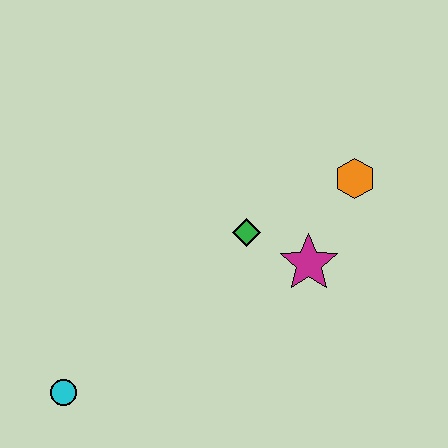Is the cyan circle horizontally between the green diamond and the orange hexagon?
No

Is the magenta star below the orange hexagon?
Yes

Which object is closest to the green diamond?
The magenta star is closest to the green diamond.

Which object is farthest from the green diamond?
The cyan circle is farthest from the green diamond.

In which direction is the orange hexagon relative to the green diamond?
The orange hexagon is to the right of the green diamond.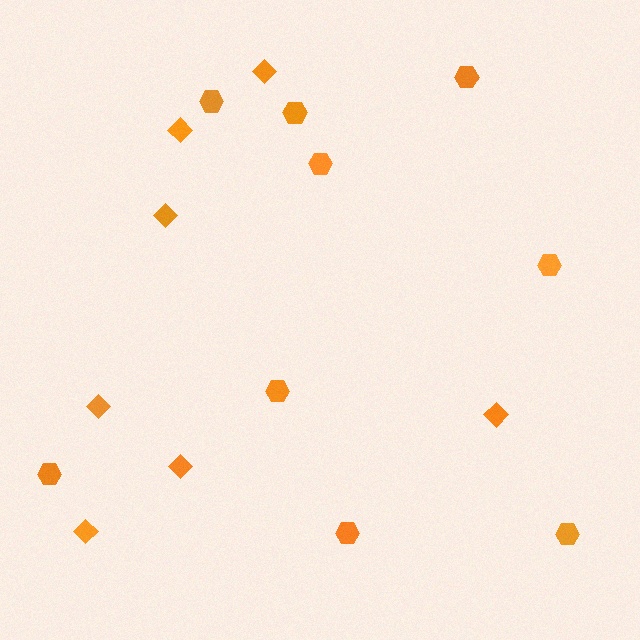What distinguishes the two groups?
There are 2 groups: one group of hexagons (9) and one group of diamonds (7).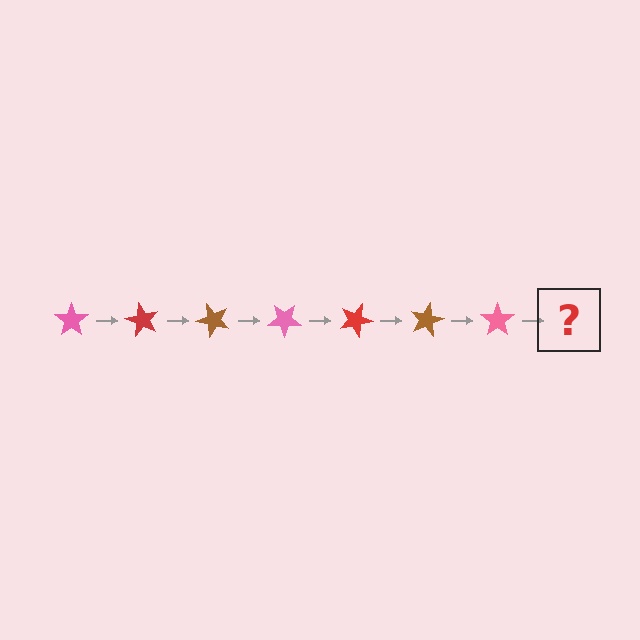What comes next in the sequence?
The next element should be a red star, rotated 420 degrees from the start.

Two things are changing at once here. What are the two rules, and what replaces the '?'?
The two rules are that it rotates 60 degrees each step and the color cycles through pink, red, and brown. The '?' should be a red star, rotated 420 degrees from the start.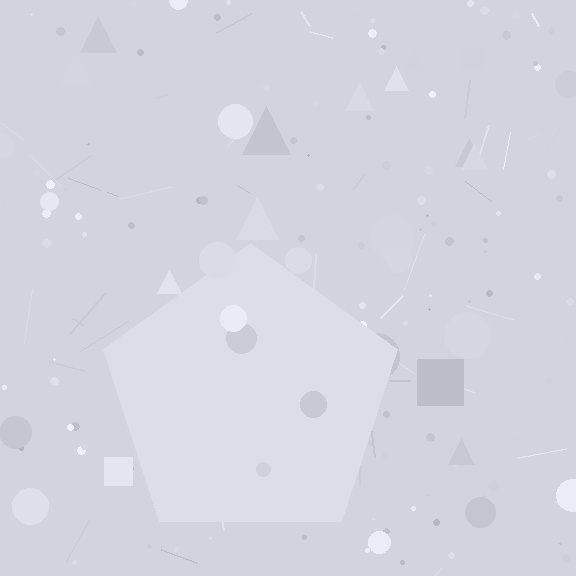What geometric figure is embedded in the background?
A pentagon is embedded in the background.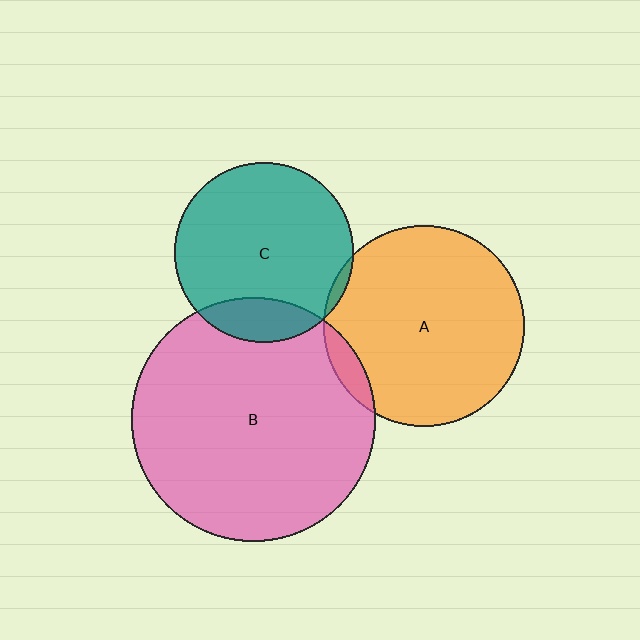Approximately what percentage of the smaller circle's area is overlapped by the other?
Approximately 15%.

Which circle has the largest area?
Circle B (pink).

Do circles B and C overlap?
Yes.